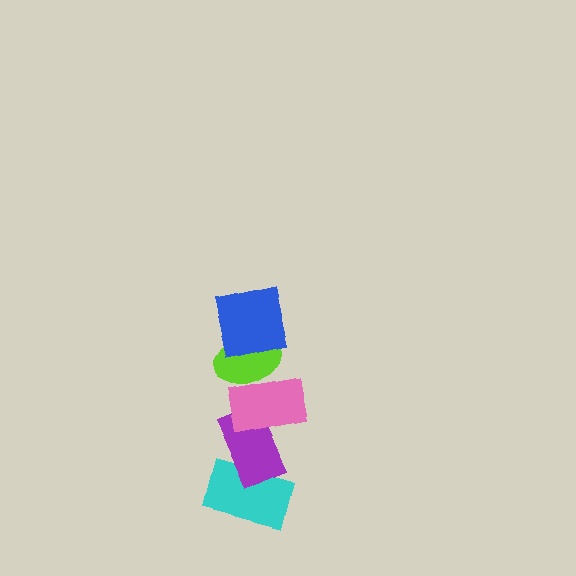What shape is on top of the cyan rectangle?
The purple rectangle is on top of the cyan rectangle.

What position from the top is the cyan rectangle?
The cyan rectangle is 5th from the top.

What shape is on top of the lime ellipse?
The blue square is on top of the lime ellipse.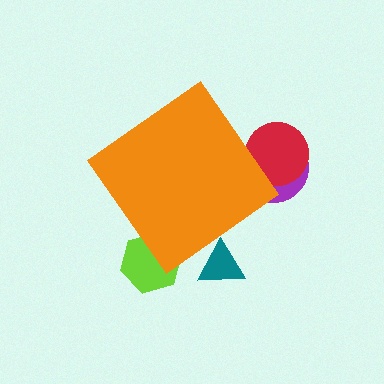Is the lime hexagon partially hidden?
Yes, the lime hexagon is partially hidden behind the orange diamond.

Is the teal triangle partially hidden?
Yes, the teal triangle is partially hidden behind the orange diamond.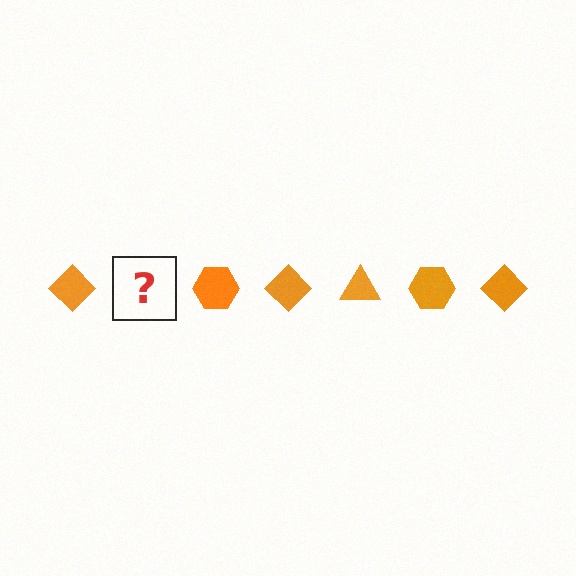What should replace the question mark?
The question mark should be replaced with an orange triangle.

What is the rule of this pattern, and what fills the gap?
The rule is that the pattern cycles through diamond, triangle, hexagon shapes in orange. The gap should be filled with an orange triangle.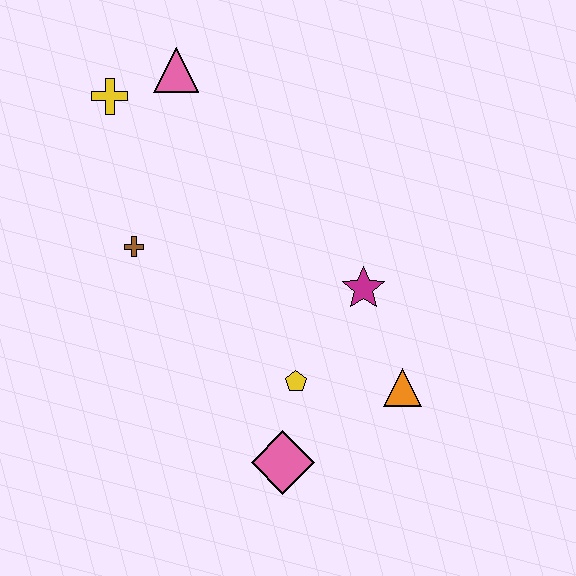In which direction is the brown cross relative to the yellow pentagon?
The brown cross is to the left of the yellow pentagon.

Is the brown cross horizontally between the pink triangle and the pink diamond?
No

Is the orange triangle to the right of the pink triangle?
Yes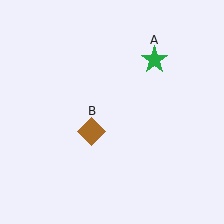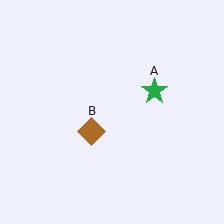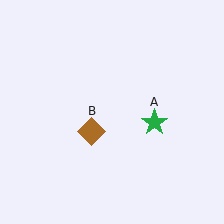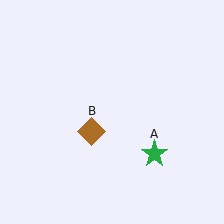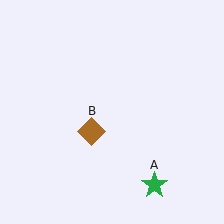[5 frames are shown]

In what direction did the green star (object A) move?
The green star (object A) moved down.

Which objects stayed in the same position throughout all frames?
Brown diamond (object B) remained stationary.